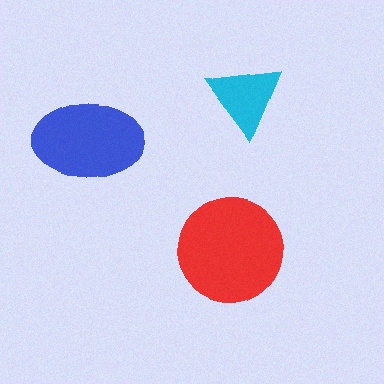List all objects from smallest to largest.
The cyan triangle, the blue ellipse, the red circle.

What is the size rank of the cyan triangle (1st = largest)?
3rd.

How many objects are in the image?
There are 3 objects in the image.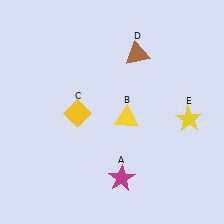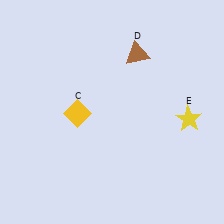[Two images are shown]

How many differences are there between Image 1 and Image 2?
There are 2 differences between the two images.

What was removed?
The yellow triangle (B), the magenta star (A) were removed in Image 2.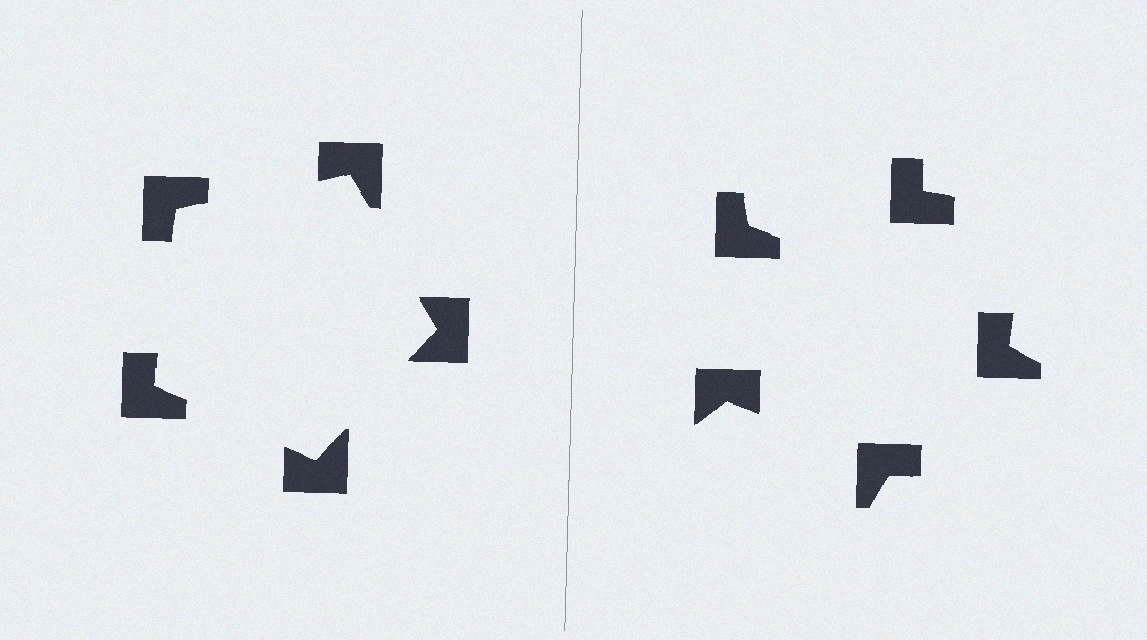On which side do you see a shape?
An illusory pentagon appears on the left side. On the right side the wedge cuts are rotated, so no coherent shape forms.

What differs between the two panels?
The notched squares are positioned identically on both sides; only the wedge orientations differ. On the left they align to a pentagon; on the right they are misaligned.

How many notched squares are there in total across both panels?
10 — 5 on each side.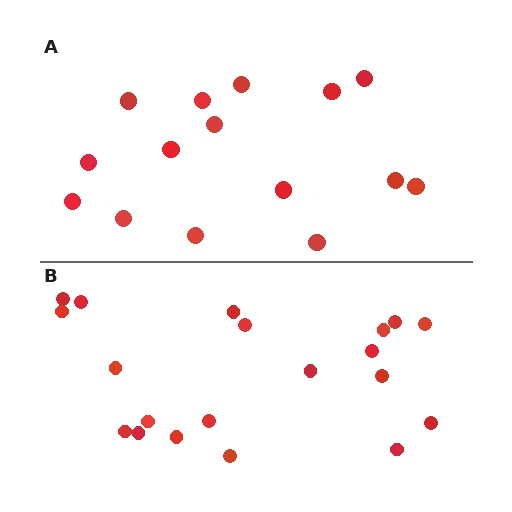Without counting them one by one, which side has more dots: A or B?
Region B (the bottom region) has more dots.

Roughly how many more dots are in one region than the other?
Region B has about 5 more dots than region A.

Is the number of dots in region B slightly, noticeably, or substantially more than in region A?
Region B has noticeably more, but not dramatically so. The ratio is roughly 1.3 to 1.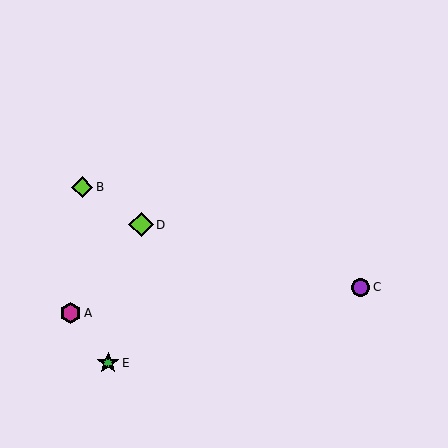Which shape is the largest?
The lime diamond (labeled D) is the largest.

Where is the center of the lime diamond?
The center of the lime diamond is at (141, 225).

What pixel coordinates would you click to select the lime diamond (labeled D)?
Click at (141, 225) to select the lime diamond D.